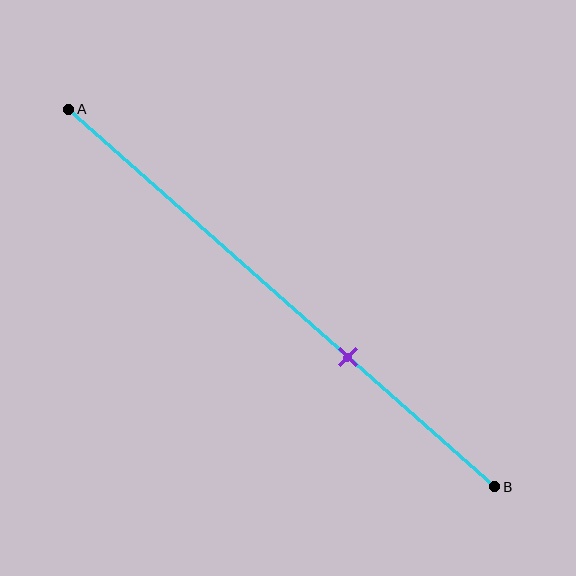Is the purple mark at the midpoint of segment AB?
No, the mark is at about 65% from A, not at the 50% midpoint.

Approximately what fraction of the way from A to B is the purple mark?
The purple mark is approximately 65% of the way from A to B.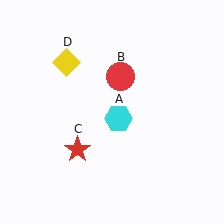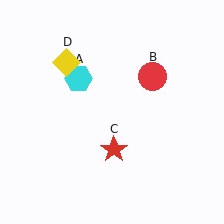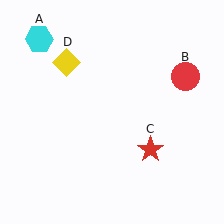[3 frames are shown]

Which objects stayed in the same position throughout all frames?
Yellow diamond (object D) remained stationary.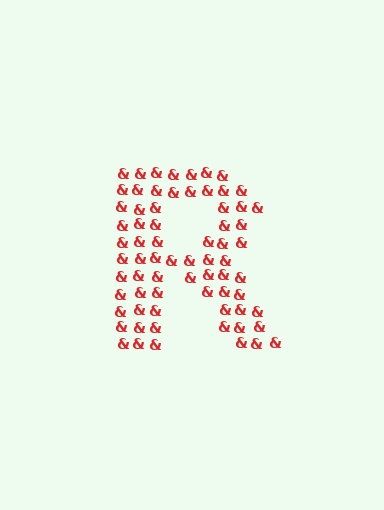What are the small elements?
The small elements are ampersands.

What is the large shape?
The large shape is the letter R.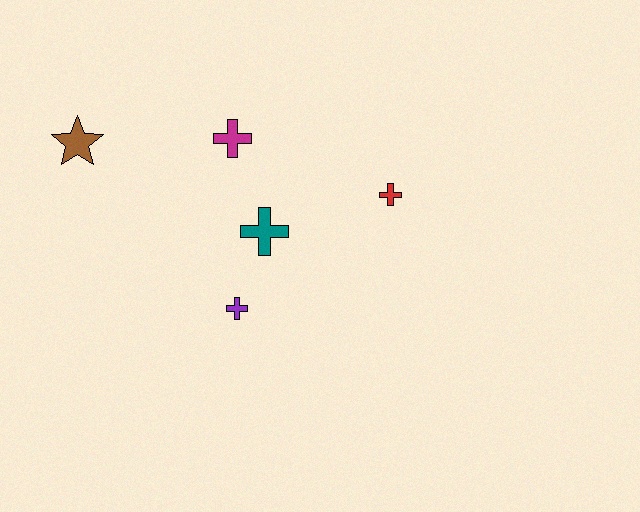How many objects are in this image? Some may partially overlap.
There are 5 objects.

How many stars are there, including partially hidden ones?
There is 1 star.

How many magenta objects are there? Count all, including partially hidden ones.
There is 1 magenta object.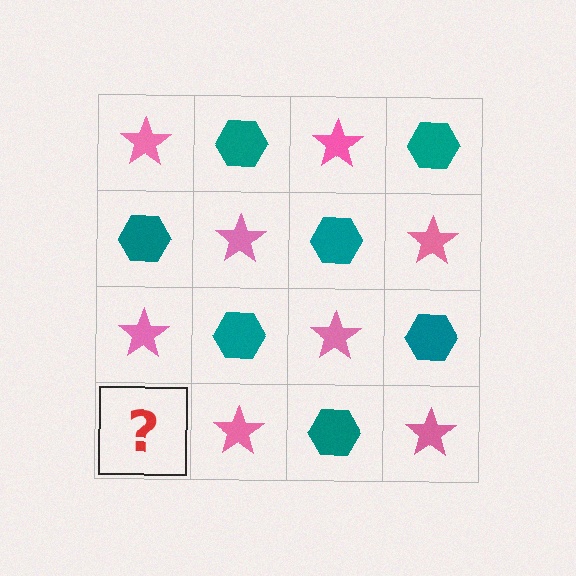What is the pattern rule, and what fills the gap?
The rule is that it alternates pink star and teal hexagon in a checkerboard pattern. The gap should be filled with a teal hexagon.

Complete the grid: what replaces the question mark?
The question mark should be replaced with a teal hexagon.